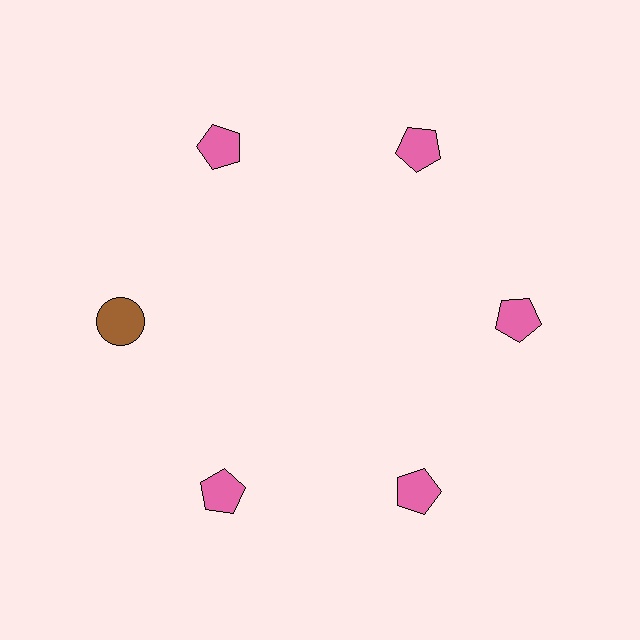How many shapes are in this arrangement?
There are 6 shapes arranged in a ring pattern.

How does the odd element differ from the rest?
It differs in both color (brown instead of pink) and shape (circle instead of pentagon).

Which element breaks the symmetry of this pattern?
The brown circle at roughly the 9 o'clock position breaks the symmetry. All other shapes are pink pentagons.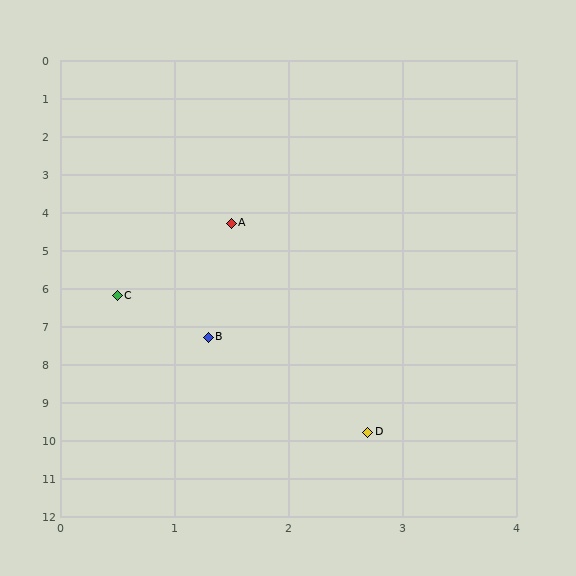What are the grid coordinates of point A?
Point A is at approximately (1.5, 4.3).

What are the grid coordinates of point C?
Point C is at approximately (0.5, 6.2).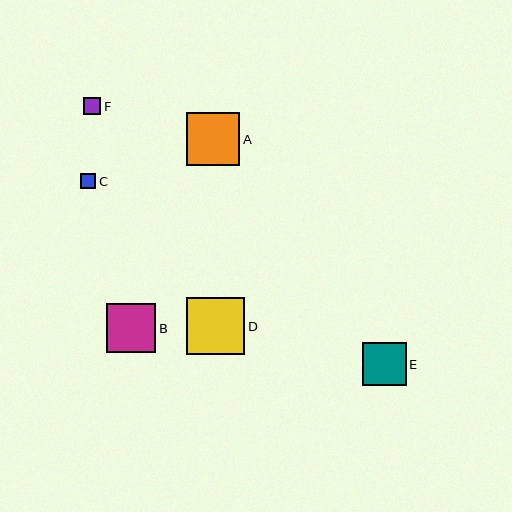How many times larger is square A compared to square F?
Square A is approximately 3.1 times the size of square F.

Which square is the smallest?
Square C is the smallest with a size of approximately 16 pixels.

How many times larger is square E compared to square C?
Square E is approximately 2.7 times the size of square C.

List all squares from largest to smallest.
From largest to smallest: D, A, B, E, F, C.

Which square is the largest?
Square D is the largest with a size of approximately 58 pixels.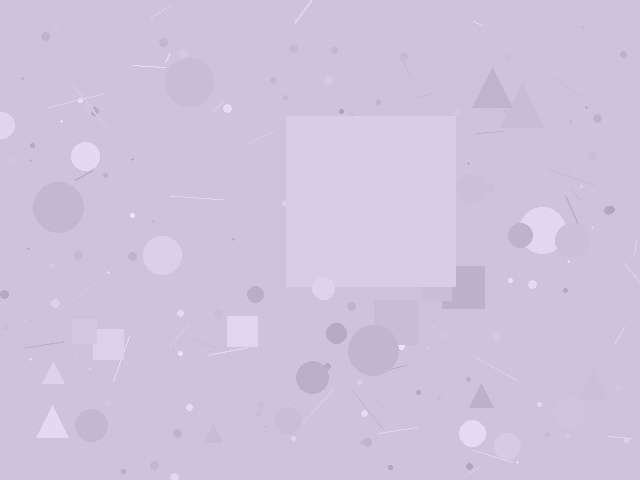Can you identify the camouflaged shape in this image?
The camouflaged shape is a square.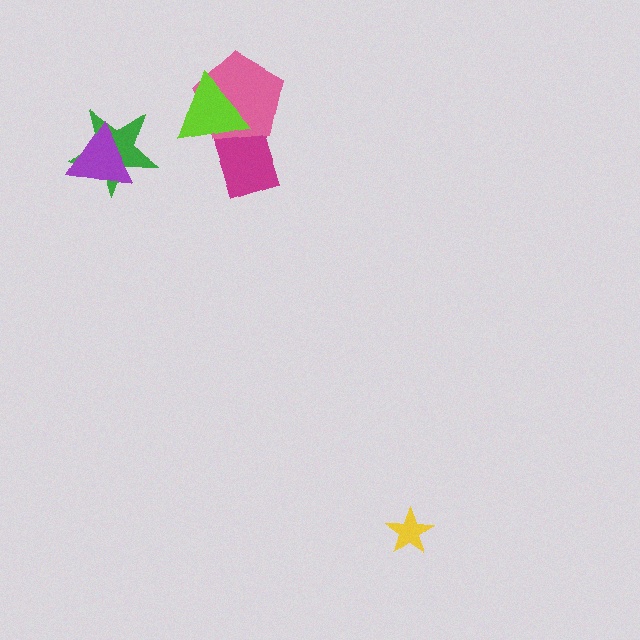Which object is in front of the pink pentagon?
The lime triangle is in front of the pink pentagon.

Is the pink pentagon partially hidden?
Yes, it is partially covered by another shape.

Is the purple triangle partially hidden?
No, no other shape covers it.